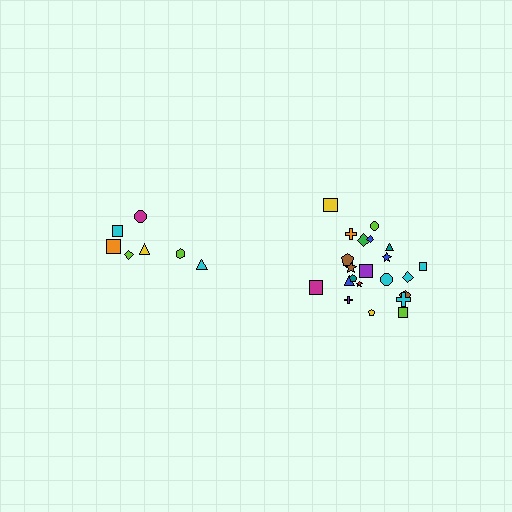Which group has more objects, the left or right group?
The right group.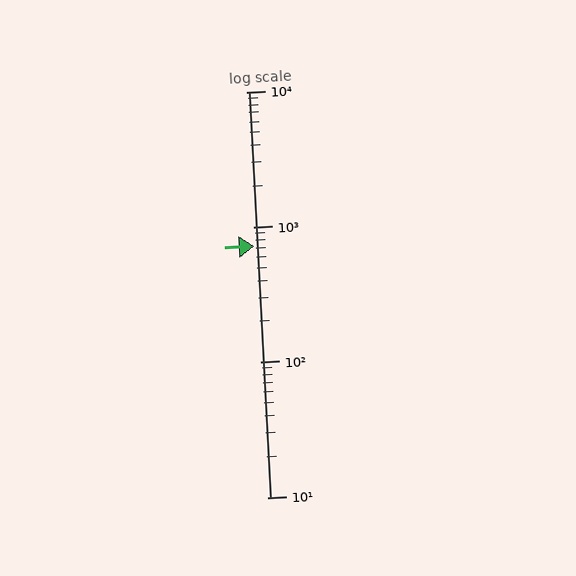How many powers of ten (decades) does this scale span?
The scale spans 3 decades, from 10 to 10000.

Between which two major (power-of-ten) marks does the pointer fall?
The pointer is between 100 and 1000.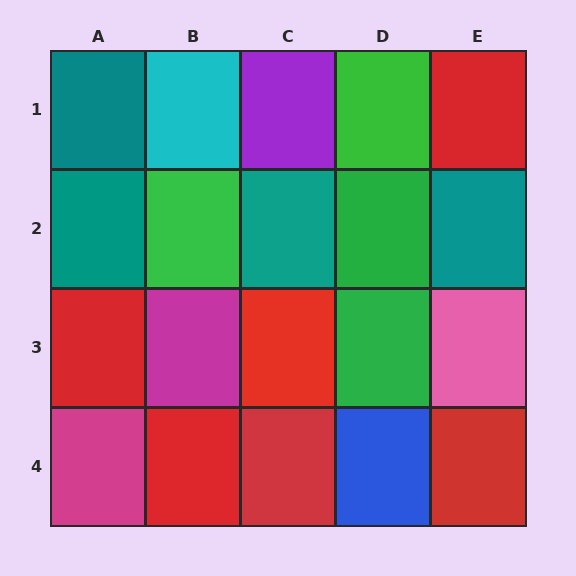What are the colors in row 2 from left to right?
Teal, green, teal, green, teal.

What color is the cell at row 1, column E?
Red.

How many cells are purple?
1 cell is purple.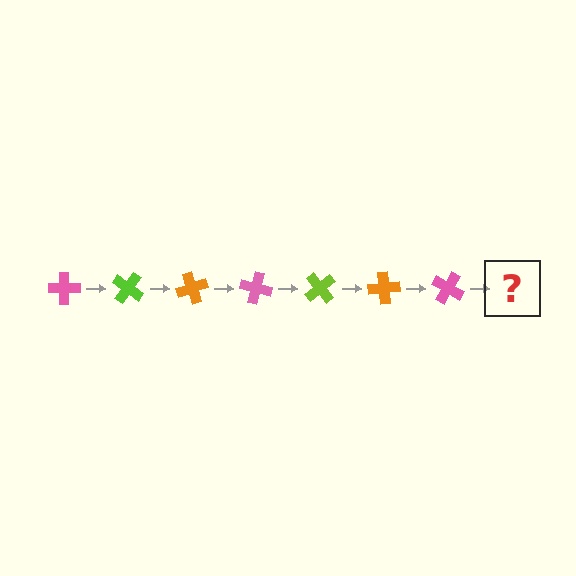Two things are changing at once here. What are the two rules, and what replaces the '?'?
The two rules are that it rotates 35 degrees each step and the color cycles through pink, lime, and orange. The '?' should be a lime cross, rotated 245 degrees from the start.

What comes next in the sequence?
The next element should be a lime cross, rotated 245 degrees from the start.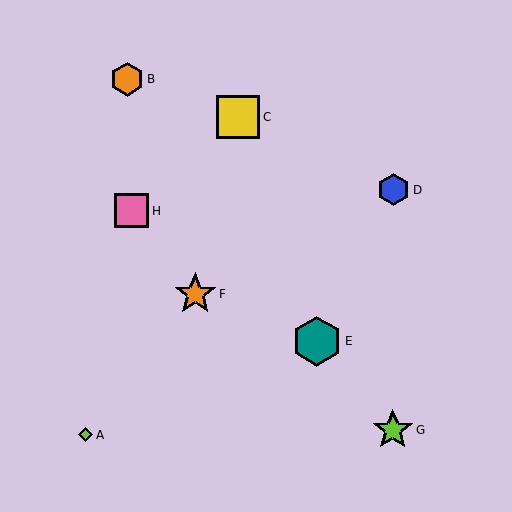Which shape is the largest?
The teal hexagon (labeled E) is the largest.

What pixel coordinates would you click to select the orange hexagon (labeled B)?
Click at (127, 79) to select the orange hexagon B.